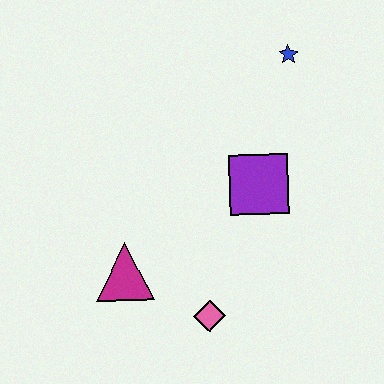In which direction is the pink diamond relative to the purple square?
The pink diamond is below the purple square.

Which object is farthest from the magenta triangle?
The blue star is farthest from the magenta triangle.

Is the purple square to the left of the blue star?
Yes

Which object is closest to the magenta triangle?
The pink diamond is closest to the magenta triangle.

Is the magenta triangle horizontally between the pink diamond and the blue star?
No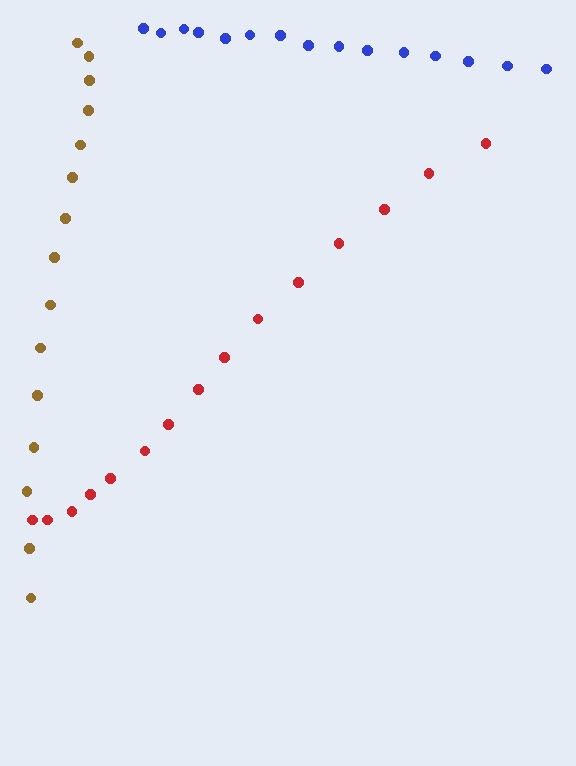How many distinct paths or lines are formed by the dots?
There are 3 distinct paths.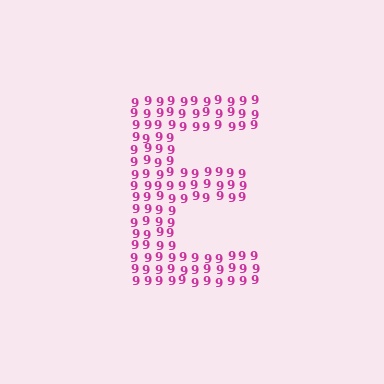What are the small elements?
The small elements are digit 9's.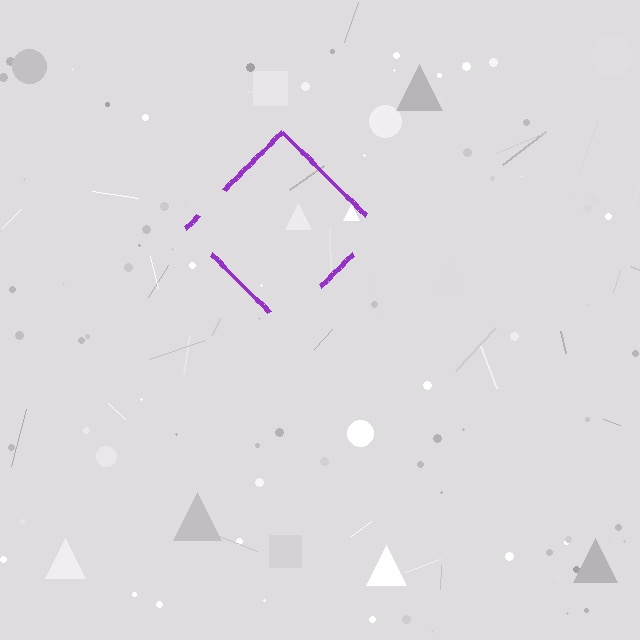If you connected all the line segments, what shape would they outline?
They would outline a diamond.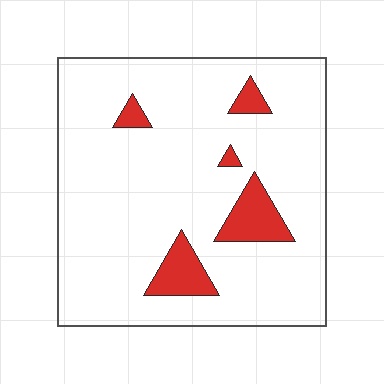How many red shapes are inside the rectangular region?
5.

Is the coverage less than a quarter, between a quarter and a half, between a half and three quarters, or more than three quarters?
Less than a quarter.